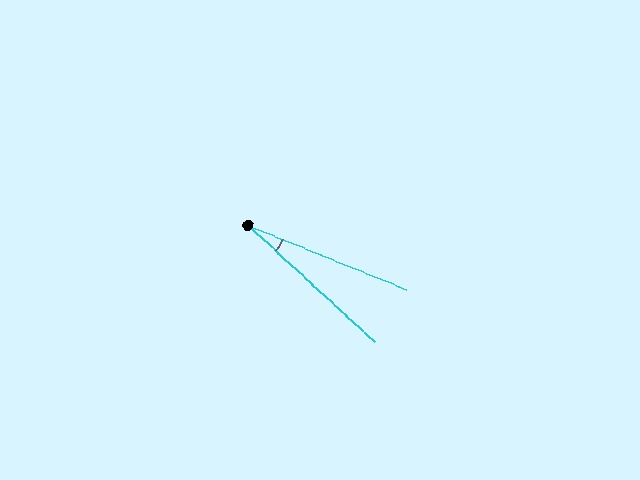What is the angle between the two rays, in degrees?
Approximately 21 degrees.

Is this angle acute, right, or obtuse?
It is acute.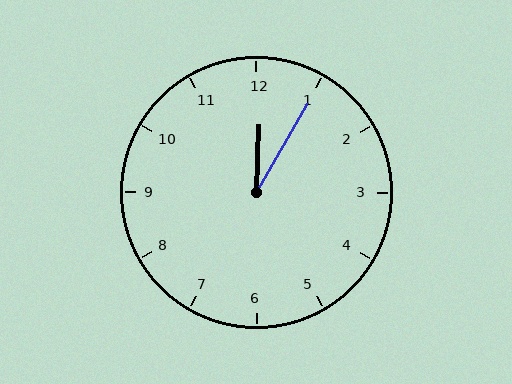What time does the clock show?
12:05.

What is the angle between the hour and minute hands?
Approximately 28 degrees.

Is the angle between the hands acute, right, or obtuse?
It is acute.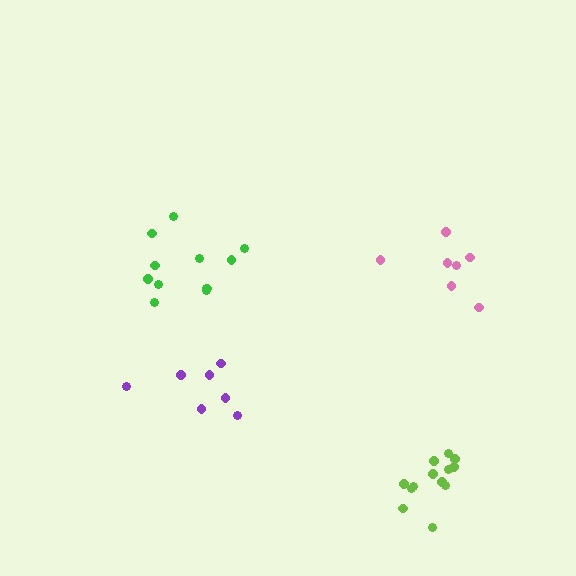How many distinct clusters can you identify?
There are 4 distinct clusters.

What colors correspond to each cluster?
The clusters are colored: green, lime, purple, pink.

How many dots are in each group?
Group 1: 12 dots, Group 2: 13 dots, Group 3: 7 dots, Group 4: 7 dots (39 total).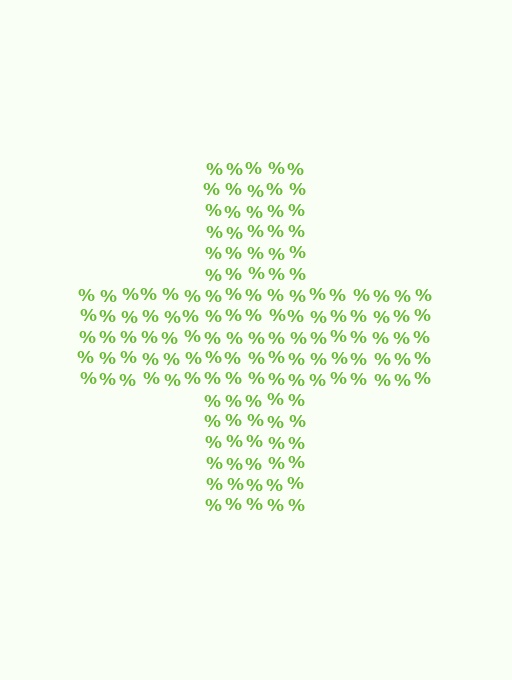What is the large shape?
The large shape is a cross.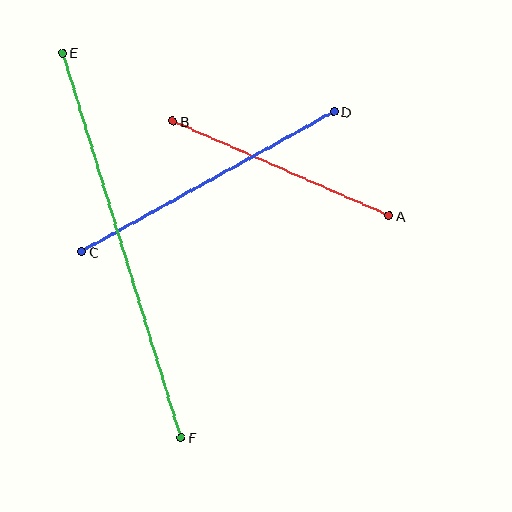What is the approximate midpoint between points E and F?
The midpoint is at approximately (122, 245) pixels.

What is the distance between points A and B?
The distance is approximately 236 pixels.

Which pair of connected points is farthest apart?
Points E and F are farthest apart.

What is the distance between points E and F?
The distance is approximately 402 pixels.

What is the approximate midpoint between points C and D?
The midpoint is at approximately (208, 182) pixels.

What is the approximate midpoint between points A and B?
The midpoint is at approximately (281, 169) pixels.